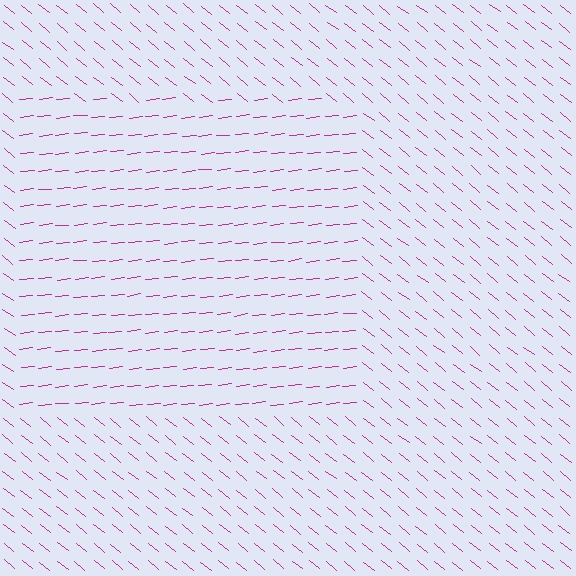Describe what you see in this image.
The image is filled with small magenta line segments. A rectangle region in the image has lines oriented differently from the surrounding lines, creating a visible texture boundary.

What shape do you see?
I see a rectangle.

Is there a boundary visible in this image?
Yes, there is a texture boundary formed by a change in line orientation.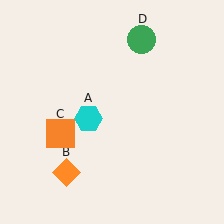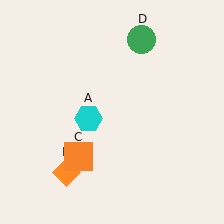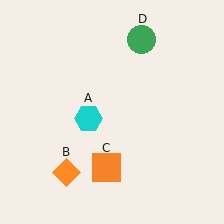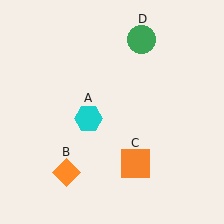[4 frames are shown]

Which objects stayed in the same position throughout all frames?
Cyan hexagon (object A) and orange diamond (object B) and green circle (object D) remained stationary.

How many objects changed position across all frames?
1 object changed position: orange square (object C).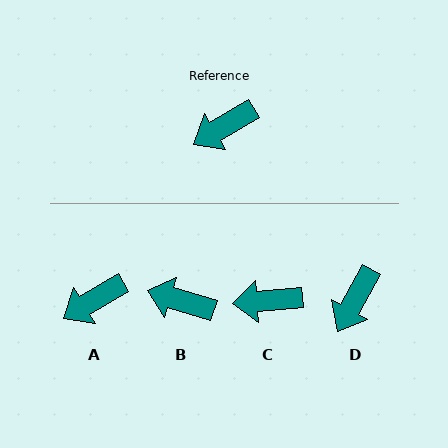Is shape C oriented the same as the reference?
No, it is off by about 26 degrees.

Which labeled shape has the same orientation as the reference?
A.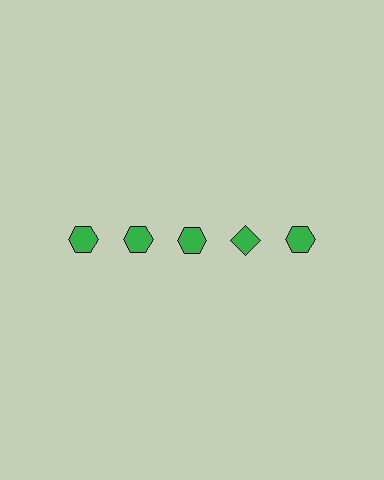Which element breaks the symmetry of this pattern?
The green diamond in the top row, second from right column breaks the symmetry. All other shapes are green hexagons.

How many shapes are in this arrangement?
There are 5 shapes arranged in a grid pattern.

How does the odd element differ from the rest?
It has a different shape: diamond instead of hexagon.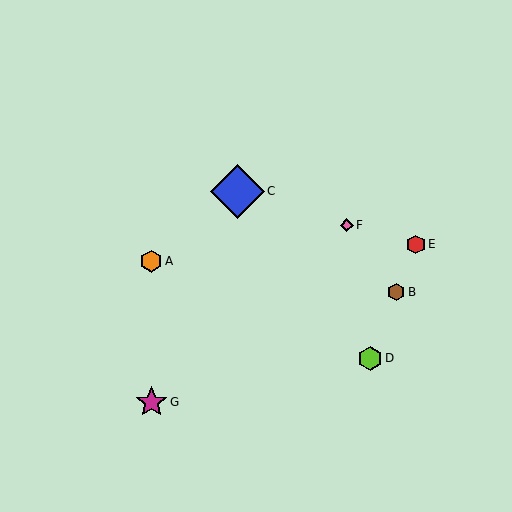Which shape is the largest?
The blue diamond (labeled C) is the largest.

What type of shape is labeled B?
Shape B is a brown hexagon.